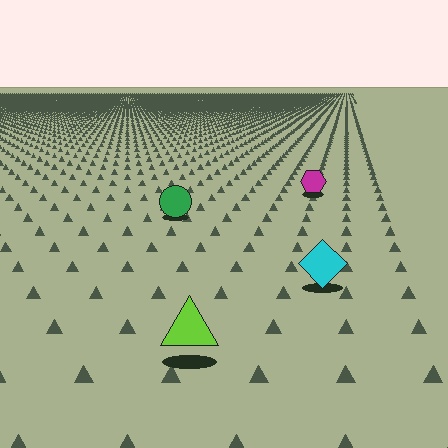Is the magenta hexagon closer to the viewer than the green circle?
No. The green circle is closer — you can tell from the texture gradient: the ground texture is coarser near it.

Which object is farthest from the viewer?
The magenta hexagon is farthest from the viewer. It appears smaller and the ground texture around it is denser.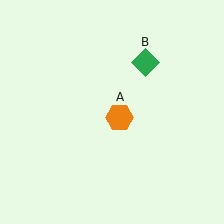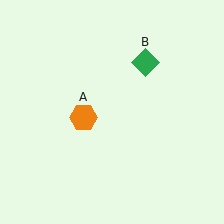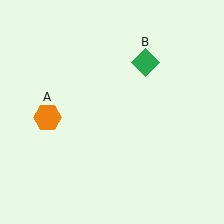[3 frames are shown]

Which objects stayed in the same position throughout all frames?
Green diamond (object B) remained stationary.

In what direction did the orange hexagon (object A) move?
The orange hexagon (object A) moved left.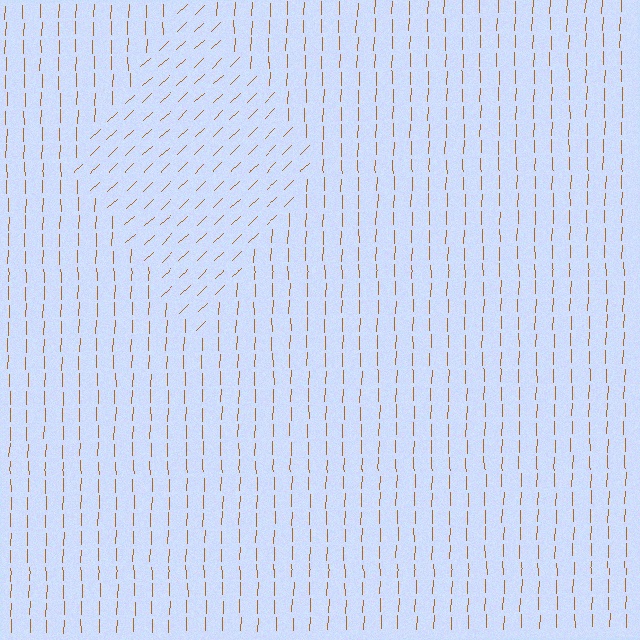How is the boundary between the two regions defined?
The boundary is defined purely by a change in line orientation (approximately 45 degrees difference). All lines are the same color and thickness.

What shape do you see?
I see a diamond.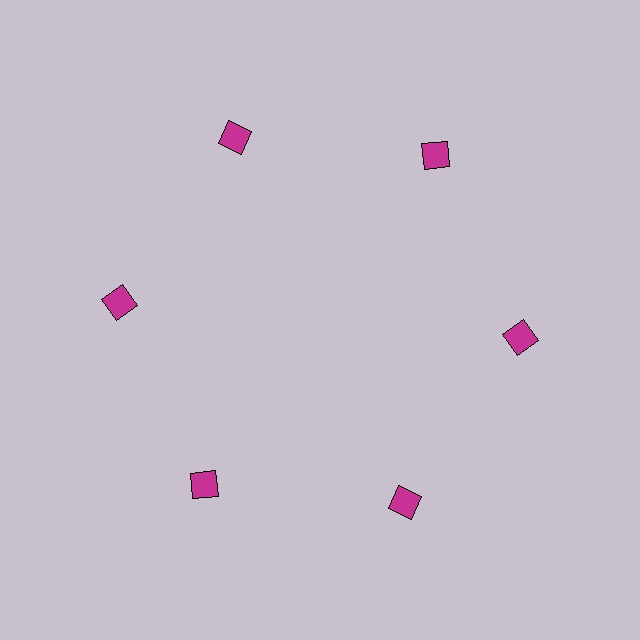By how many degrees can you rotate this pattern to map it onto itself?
The pattern maps onto itself every 60 degrees of rotation.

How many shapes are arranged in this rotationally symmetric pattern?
There are 6 shapes, arranged in 6 groups of 1.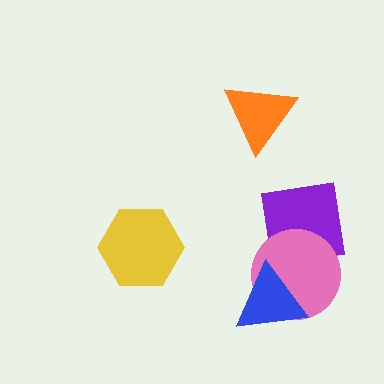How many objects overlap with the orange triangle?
0 objects overlap with the orange triangle.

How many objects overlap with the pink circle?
2 objects overlap with the pink circle.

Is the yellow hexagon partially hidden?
No, no other shape covers it.